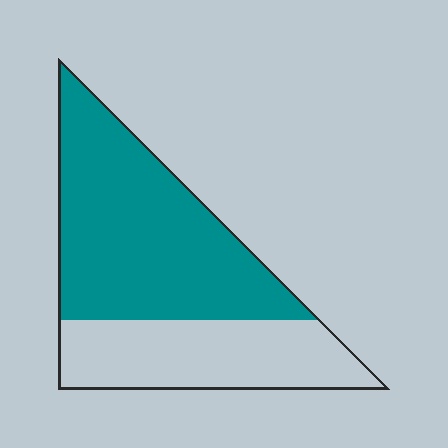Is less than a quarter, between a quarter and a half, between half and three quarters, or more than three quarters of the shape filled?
Between half and three quarters.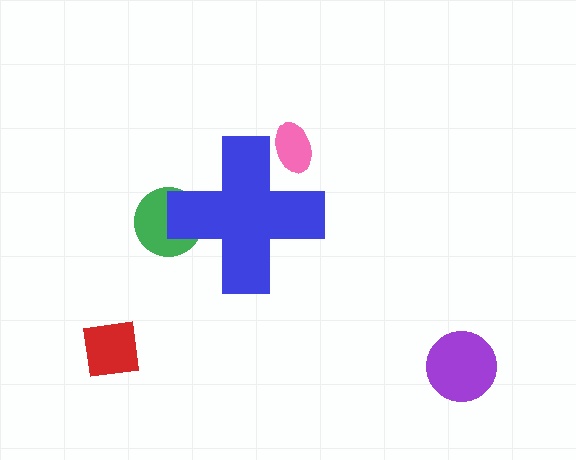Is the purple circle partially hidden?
No, the purple circle is fully visible.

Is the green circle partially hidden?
Yes, the green circle is partially hidden behind the blue cross.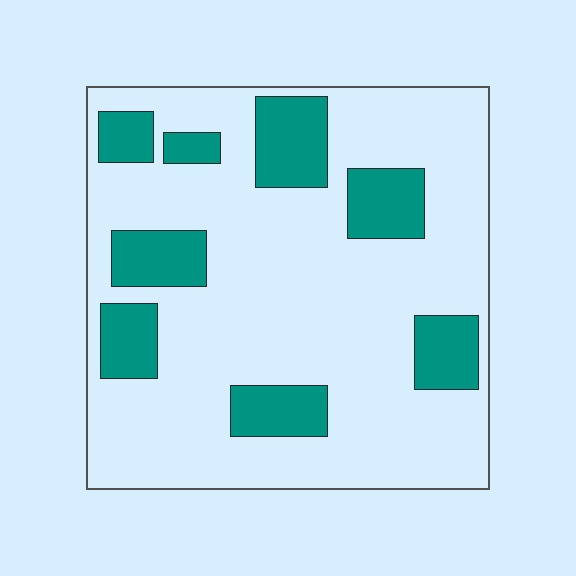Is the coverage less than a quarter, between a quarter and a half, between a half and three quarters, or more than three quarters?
Less than a quarter.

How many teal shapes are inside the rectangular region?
8.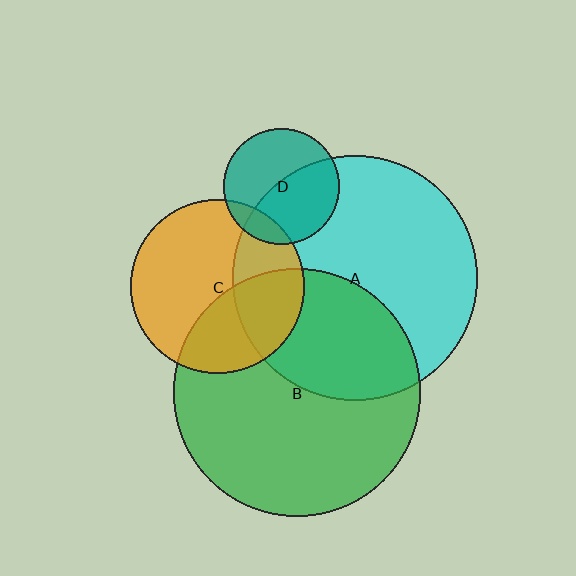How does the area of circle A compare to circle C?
Approximately 2.0 times.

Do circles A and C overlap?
Yes.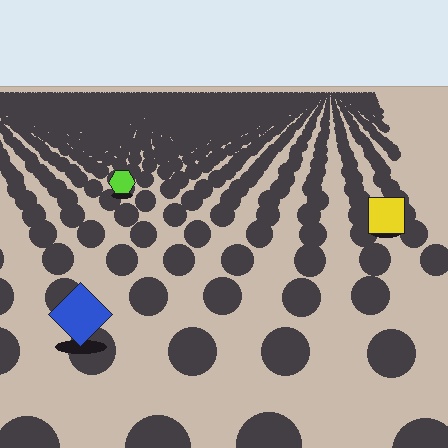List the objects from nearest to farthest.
From nearest to farthest: the blue diamond, the yellow square, the lime hexagon.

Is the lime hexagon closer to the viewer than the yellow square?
No. The yellow square is closer — you can tell from the texture gradient: the ground texture is coarser near it.